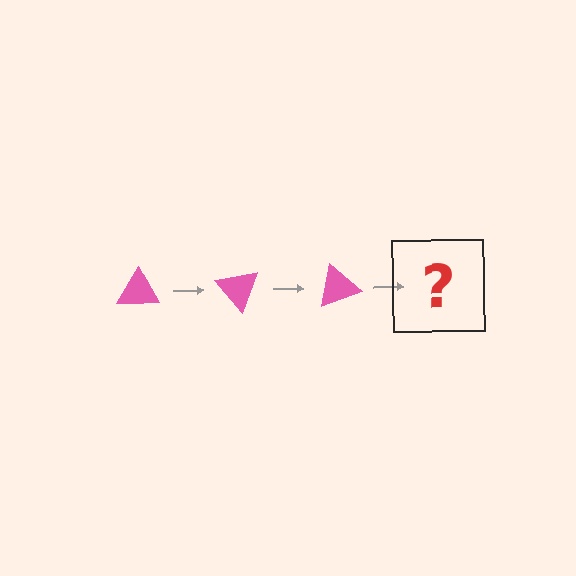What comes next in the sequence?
The next element should be a pink triangle rotated 150 degrees.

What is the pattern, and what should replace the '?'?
The pattern is that the triangle rotates 50 degrees each step. The '?' should be a pink triangle rotated 150 degrees.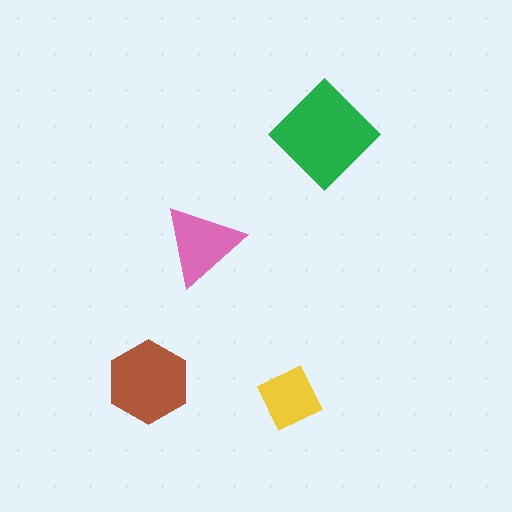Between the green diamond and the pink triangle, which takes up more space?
The green diamond.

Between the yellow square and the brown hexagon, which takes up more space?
The brown hexagon.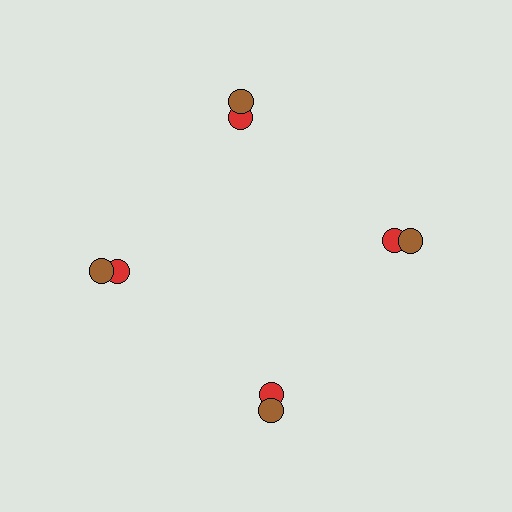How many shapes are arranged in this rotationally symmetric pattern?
There are 8 shapes, arranged in 4 groups of 2.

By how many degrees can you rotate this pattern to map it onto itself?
The pattern maps onto itself every 90 degrees of rotation.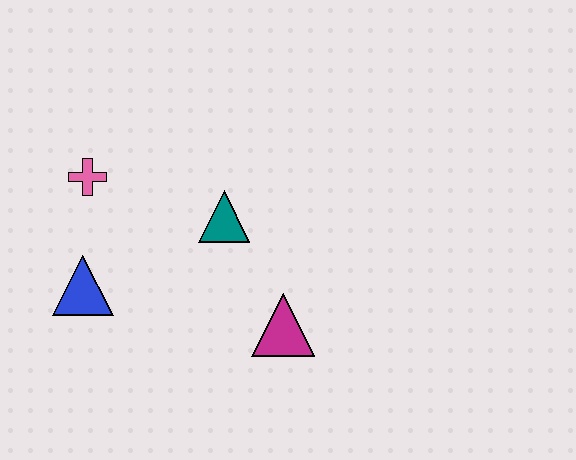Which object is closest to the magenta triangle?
The teal triangle is closest to the magenta triangle.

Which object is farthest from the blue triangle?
The magenta triangle is farthest from the blue triangle.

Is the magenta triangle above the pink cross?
No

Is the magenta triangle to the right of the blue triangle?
Yes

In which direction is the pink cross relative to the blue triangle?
The pink cross is above the blue triangle.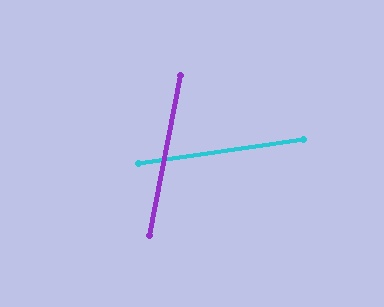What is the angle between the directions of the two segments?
Approximately 71 degrees.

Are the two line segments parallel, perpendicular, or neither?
Neither parallel nor perpendicular — they differ by about 71°.